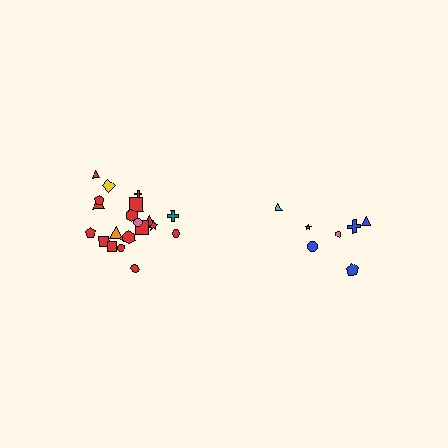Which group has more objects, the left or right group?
The left group.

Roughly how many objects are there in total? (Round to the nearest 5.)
Roughly 30 objects in total.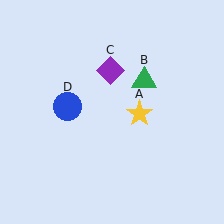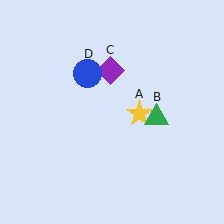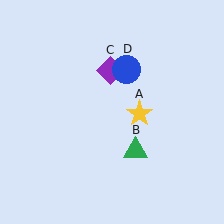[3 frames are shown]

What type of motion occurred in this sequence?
The green triangle (object B), blue circle (object D) rotated clockwise around the center of the scene.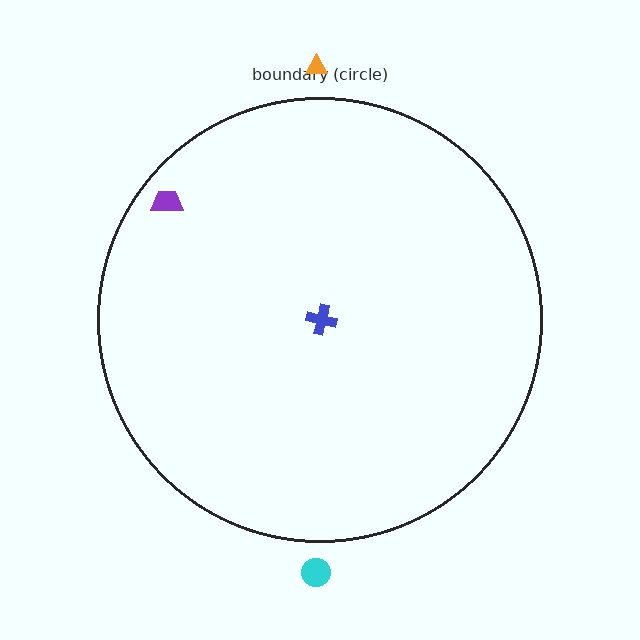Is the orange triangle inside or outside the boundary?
Outside.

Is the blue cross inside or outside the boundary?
Inside.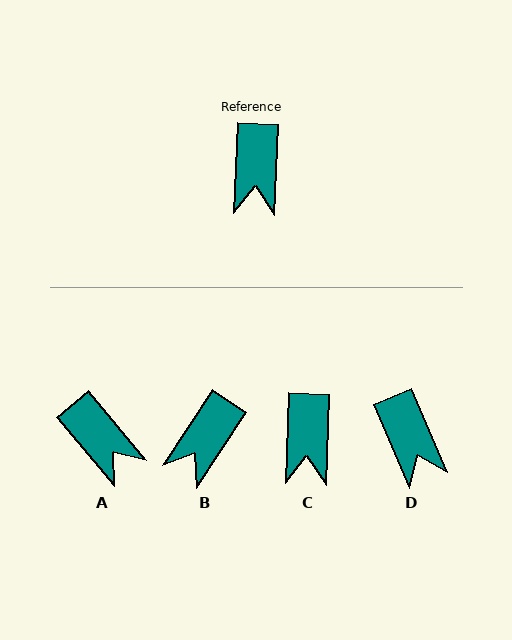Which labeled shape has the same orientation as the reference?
C.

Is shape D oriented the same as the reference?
No, it is off by about 25 degrees.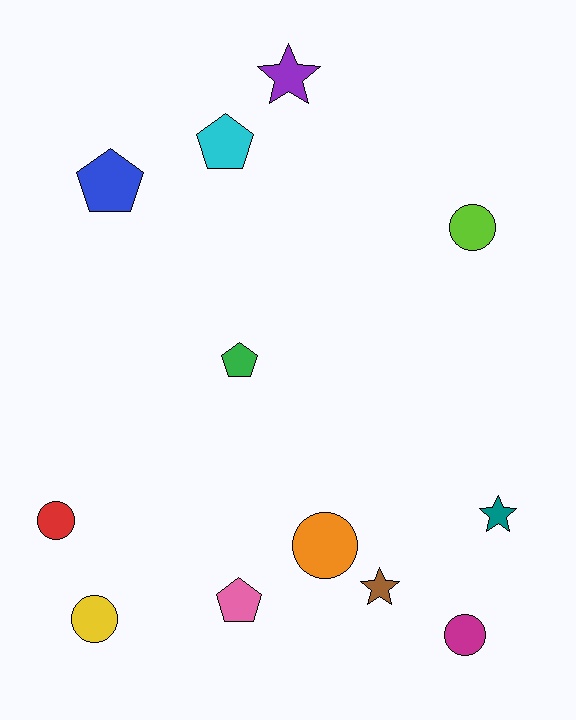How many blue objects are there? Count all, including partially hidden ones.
There is 1 blue object.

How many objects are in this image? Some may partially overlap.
There are 12 objects.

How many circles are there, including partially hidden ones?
There are 5 circles.